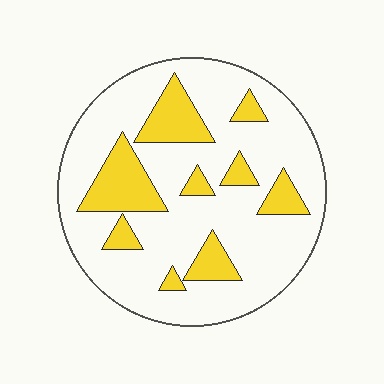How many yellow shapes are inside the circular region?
9.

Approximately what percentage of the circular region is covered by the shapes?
Approximately 25%.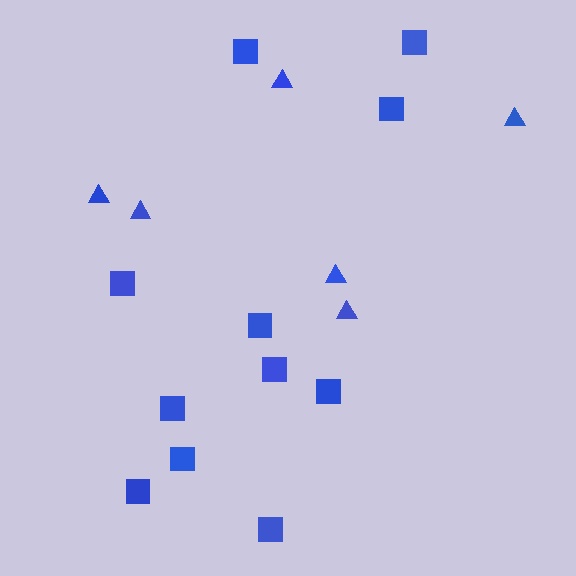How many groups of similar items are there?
There are 2 groups: one group of triangles (6) and one group of squares (11).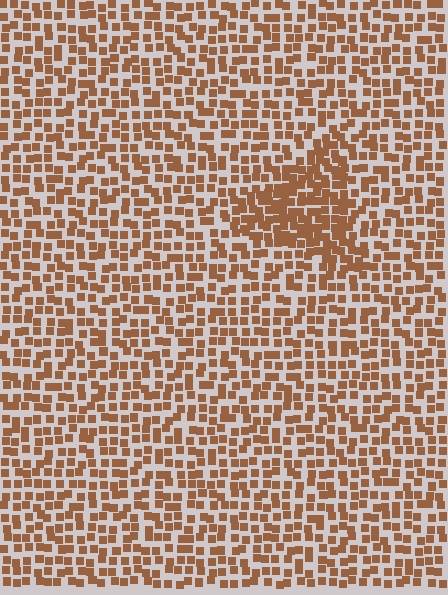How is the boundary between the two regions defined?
The boundary is defined by a change in element density (approximately 1.7x ratio). All elements are the same color, size, and shape.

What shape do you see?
I see a triangle.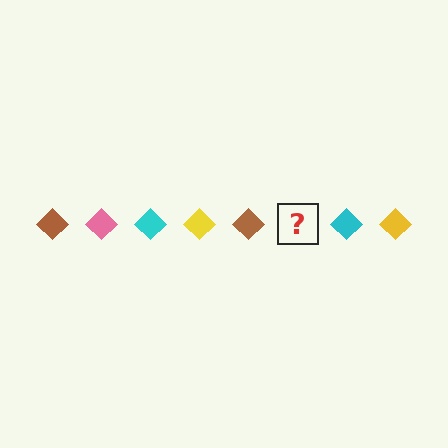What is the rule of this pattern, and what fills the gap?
The rule is that the pattern cycles through brown, pink, cyan, yellow diamonds. The gap should be filled with a pink diamond.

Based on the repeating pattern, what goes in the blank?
The blank should be a pink diamond.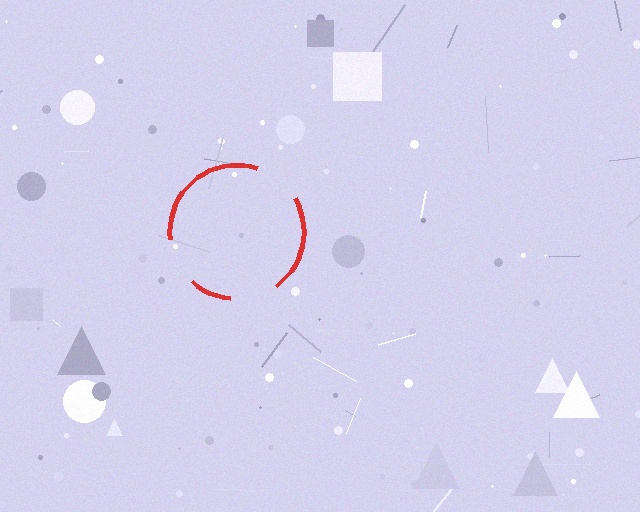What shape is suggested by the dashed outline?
The dashed outline suggests a circle.